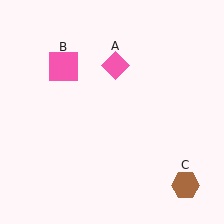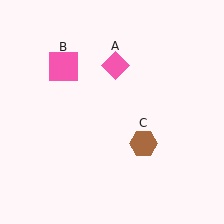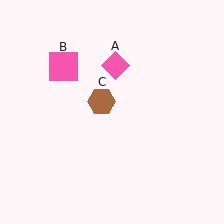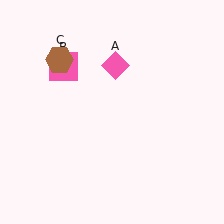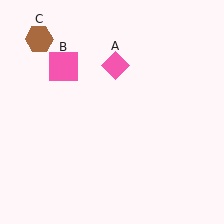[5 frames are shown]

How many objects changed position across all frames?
1 object changed position: brown hexagon (object C).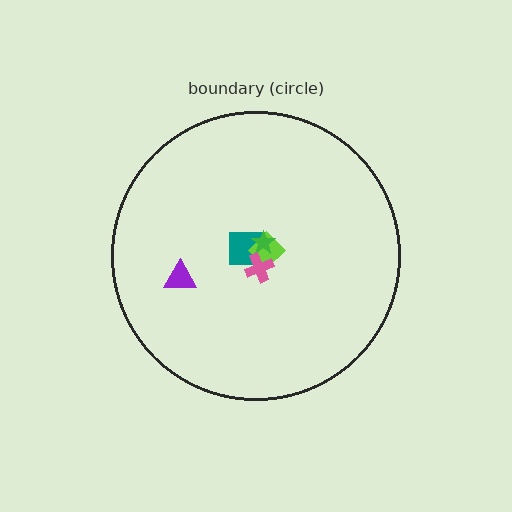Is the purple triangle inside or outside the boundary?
Inside.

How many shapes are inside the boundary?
5 inside, 0 outside.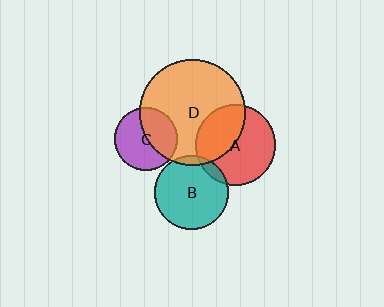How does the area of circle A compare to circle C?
Approximately 1.6 times.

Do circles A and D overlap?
Yes.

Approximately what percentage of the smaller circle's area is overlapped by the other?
Approximately 40%.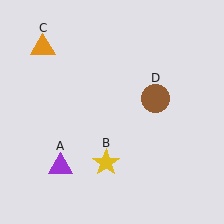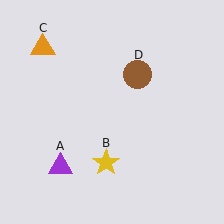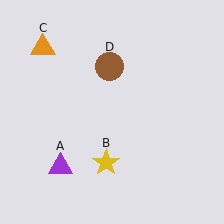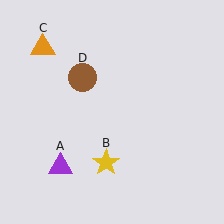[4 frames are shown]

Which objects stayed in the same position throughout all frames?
Purple triangle (object A) and yellow star (object B) and orange triangle (object C) remained stationary.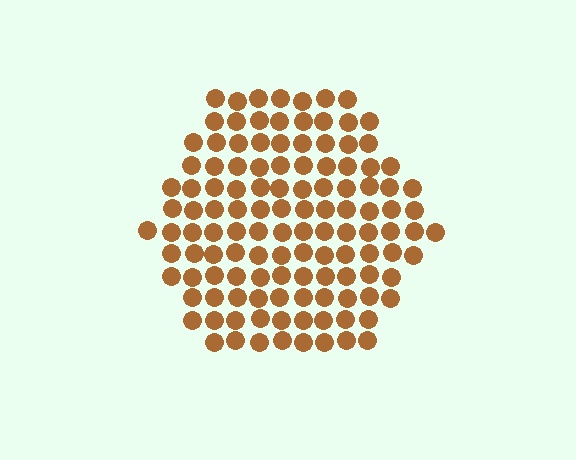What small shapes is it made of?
It is made of small circles.